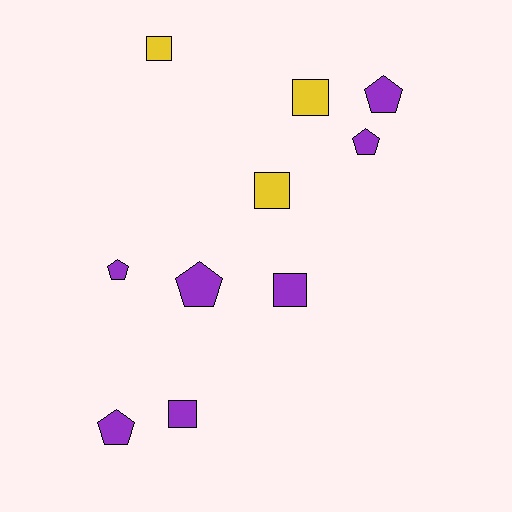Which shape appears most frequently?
Pentagon, with 5 objects.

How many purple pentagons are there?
There are 5 purple pentagons.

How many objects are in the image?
There are 10 objects.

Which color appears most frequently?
Purple, with 7 objects.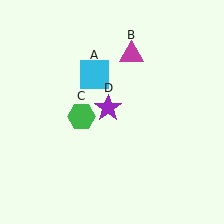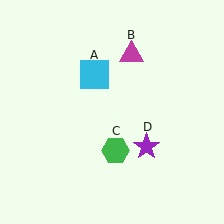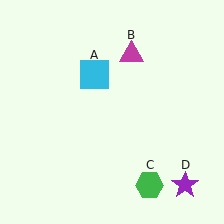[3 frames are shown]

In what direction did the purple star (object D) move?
The purple star (object D) moved down and to the right.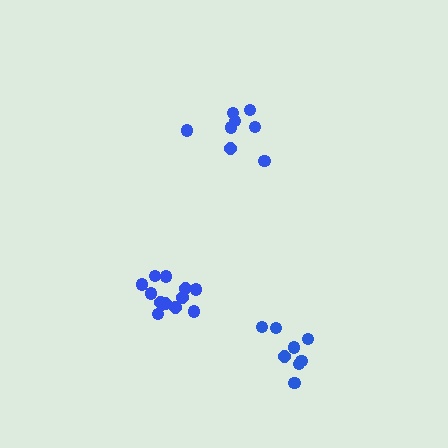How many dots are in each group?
Group 1: 8 dots, Group 2: 8 dots, Group 3: 13 dots (29 total).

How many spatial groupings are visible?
There are 3 spatial groupings.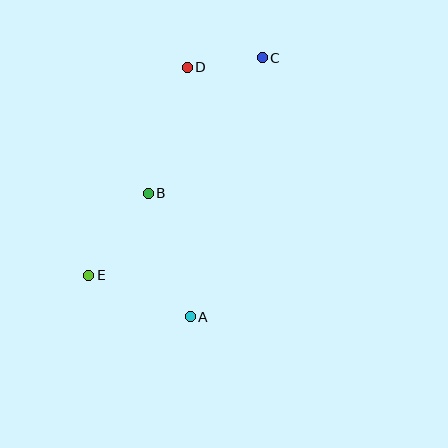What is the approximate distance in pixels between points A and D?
The distance between A and D is approximately 249 pixels.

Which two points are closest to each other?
Points C and D are closest to each other.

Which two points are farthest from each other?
Points C and E are farthest from each other.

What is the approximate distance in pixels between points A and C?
The distance between A and C is approximately 268 pixels.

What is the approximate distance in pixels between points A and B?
The distance between A and B is approximately 130 pixels.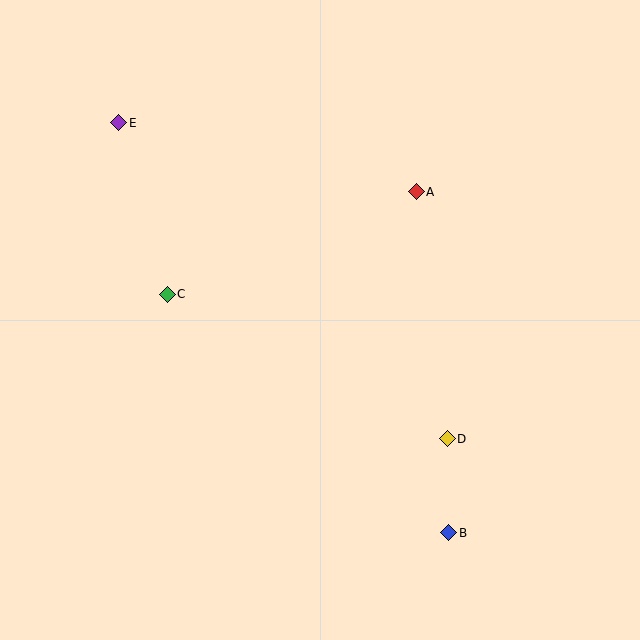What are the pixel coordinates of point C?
Point C is at (167, 294).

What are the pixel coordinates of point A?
Point A is at (416, 192).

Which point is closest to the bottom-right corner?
Point B is closest to the bottom-right corner.